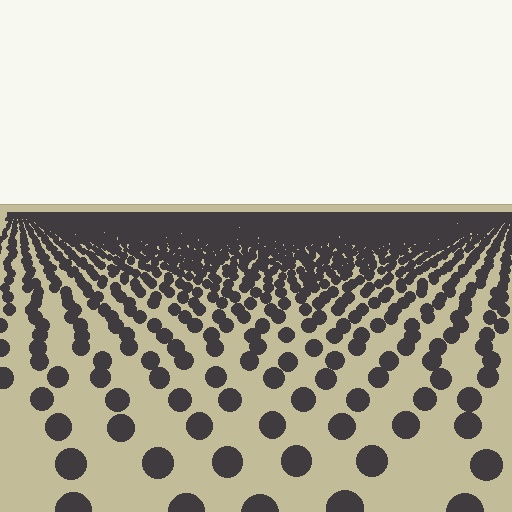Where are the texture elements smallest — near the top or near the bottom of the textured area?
Near the top.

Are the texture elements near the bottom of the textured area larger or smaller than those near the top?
Larger. Near the bottom, elements are closer to the viewer and appear at a bigger on-screen size.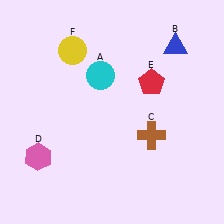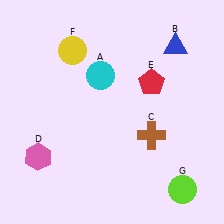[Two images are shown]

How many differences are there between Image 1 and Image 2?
There is 1 difference between the two images.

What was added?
A lime circle (G) was added in Image 2.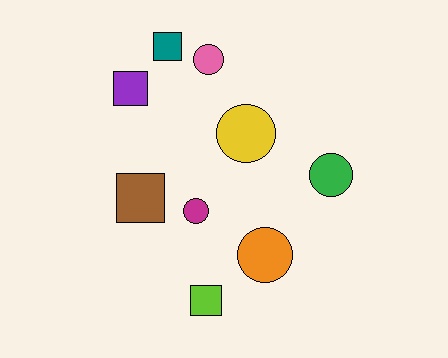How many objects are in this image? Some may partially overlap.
There are 9 objects.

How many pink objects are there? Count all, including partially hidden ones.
There is 1 pink object.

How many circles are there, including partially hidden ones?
There are 5 circles.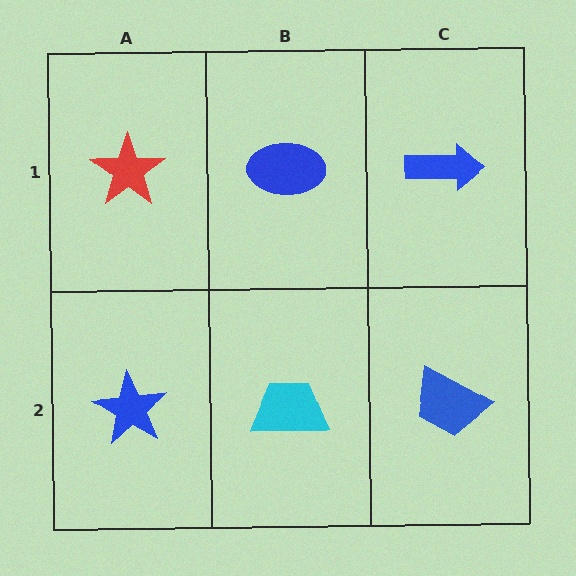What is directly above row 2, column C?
A blue arrow.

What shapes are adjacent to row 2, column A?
A red star (row 1, column A), a cyan trapezoid (row 2, column B).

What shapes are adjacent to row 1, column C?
A blue trapezoid (row 2, column C), a blue ellipse (row 1, column B).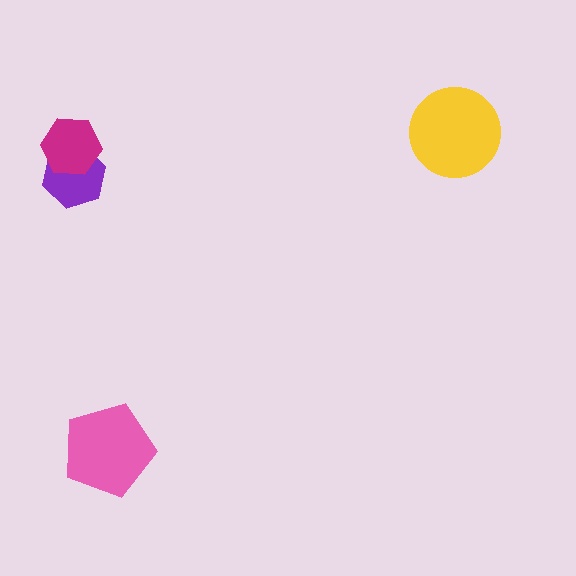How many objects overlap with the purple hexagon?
1 object overlaps with the purple hexagon.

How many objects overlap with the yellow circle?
0 objects overlap with the yellow circle.